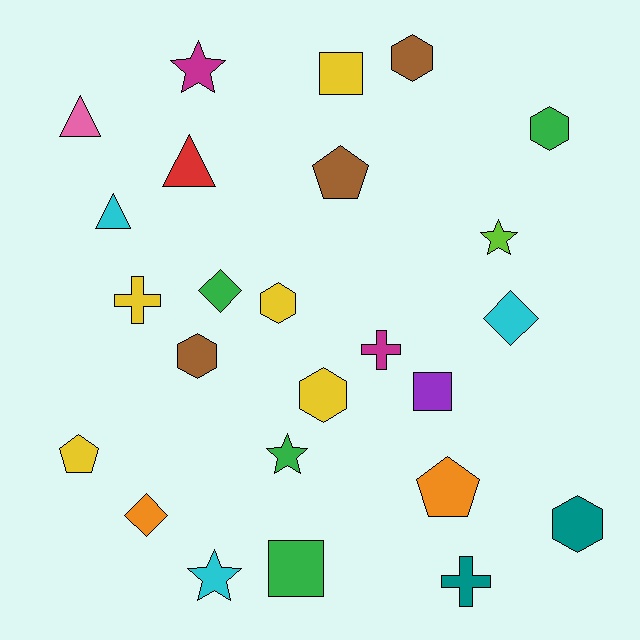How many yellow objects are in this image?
There are 5 yellow objects.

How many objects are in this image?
There are 25 objects.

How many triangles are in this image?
There are 3 triangles.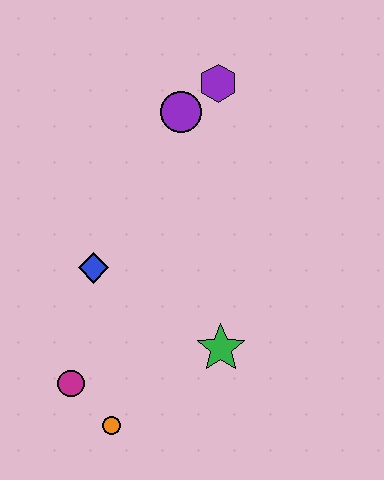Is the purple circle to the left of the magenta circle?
No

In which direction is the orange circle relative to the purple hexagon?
The orange circle is below the purple hexagon.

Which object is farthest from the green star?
The purple hexagon is farthest from the green star.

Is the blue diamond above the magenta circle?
Yes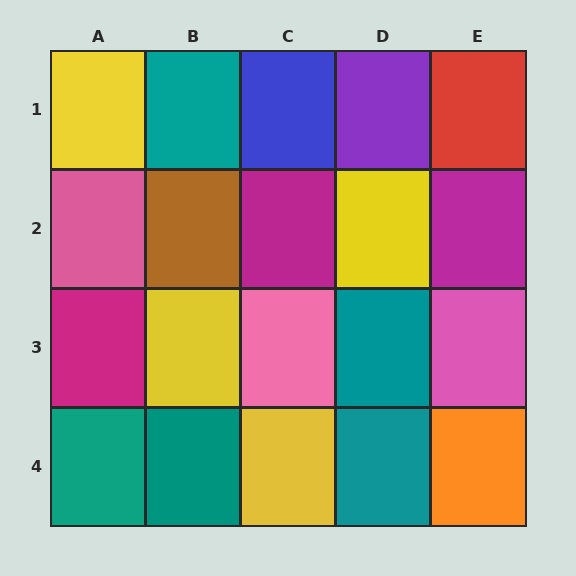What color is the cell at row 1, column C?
Blue.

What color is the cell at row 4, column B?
Teal.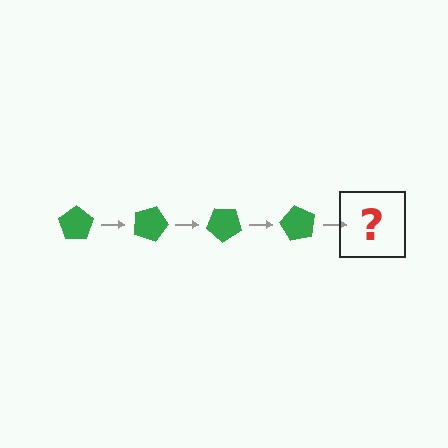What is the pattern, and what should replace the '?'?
The pattern is that the pentagon rotates 20 degrees each step. The '?' should be a green pentagon rotated 80 degrees.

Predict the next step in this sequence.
The next step is a green pentagon rotated 80 degrees.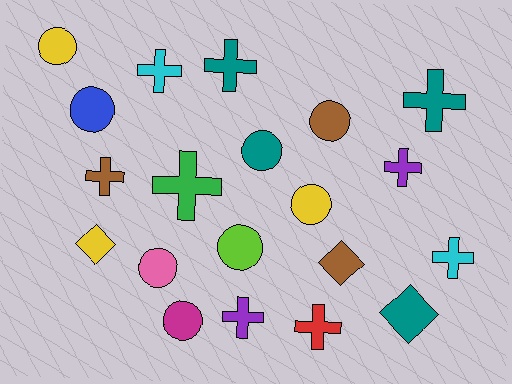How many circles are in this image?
There are 8 circles.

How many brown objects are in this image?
There are 3 brown objects.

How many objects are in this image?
There are 20 objects.